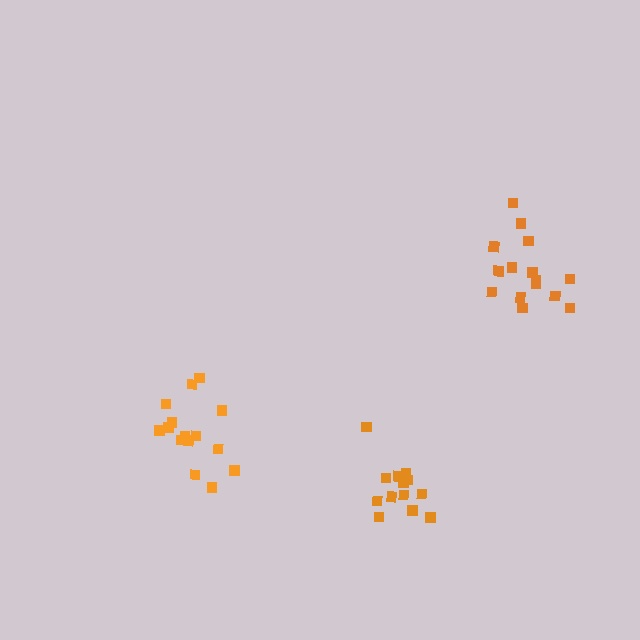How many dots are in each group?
Group 1: 13 dots, Group 2: 15 dots, Group 3: 16 dots (44 total).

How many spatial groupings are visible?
There are 3 spatial groupings.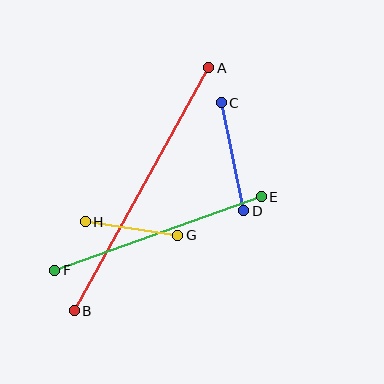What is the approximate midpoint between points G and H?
The midpoint is at approximately (131, 229) pixels.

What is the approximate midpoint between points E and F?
The midpoint is at approximately (158, 234) pixels.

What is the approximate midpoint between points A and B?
The midpoint is at approximately (142, 189) pixels.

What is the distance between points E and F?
The distance is approximately 219 pixels.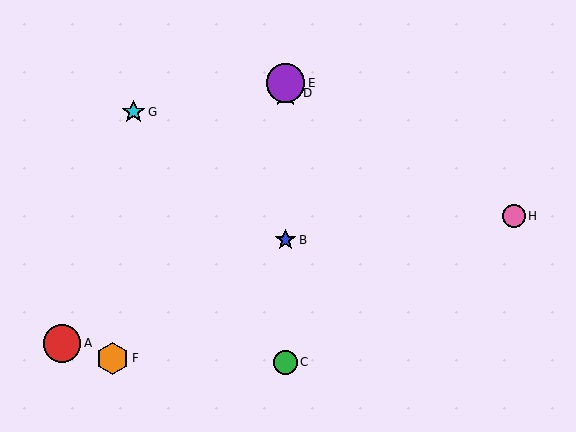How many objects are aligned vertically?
4 objects (B, C, D, E) are aligned vertically.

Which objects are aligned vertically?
Objects B, C, D, E are aligned vertically.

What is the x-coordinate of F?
Object F is at x≈113.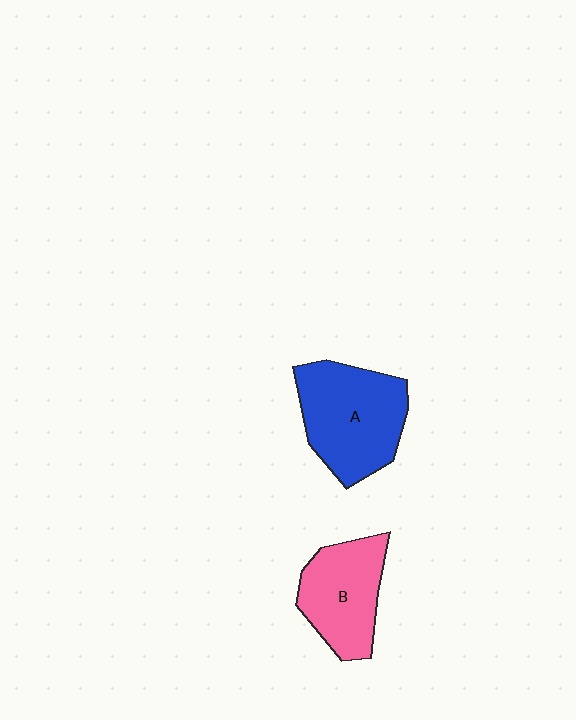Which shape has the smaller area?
Shape B (pink).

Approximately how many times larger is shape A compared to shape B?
Approximately 1.3 times.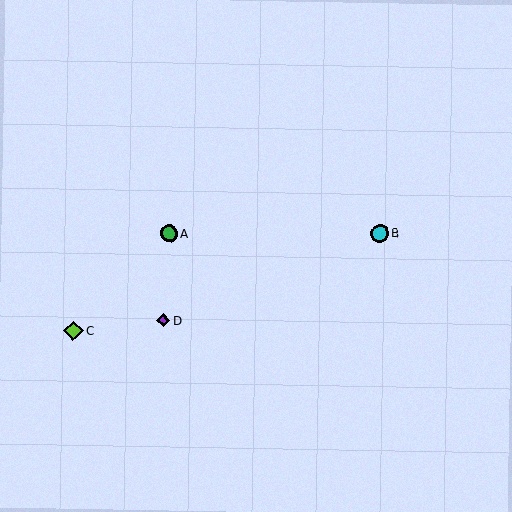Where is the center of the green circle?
The center of the green circle is at (169, 234).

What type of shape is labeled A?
Shape A is a green circle.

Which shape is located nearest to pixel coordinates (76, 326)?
The lime diamond (labeled C) at (73, 331) is nearest to that location.